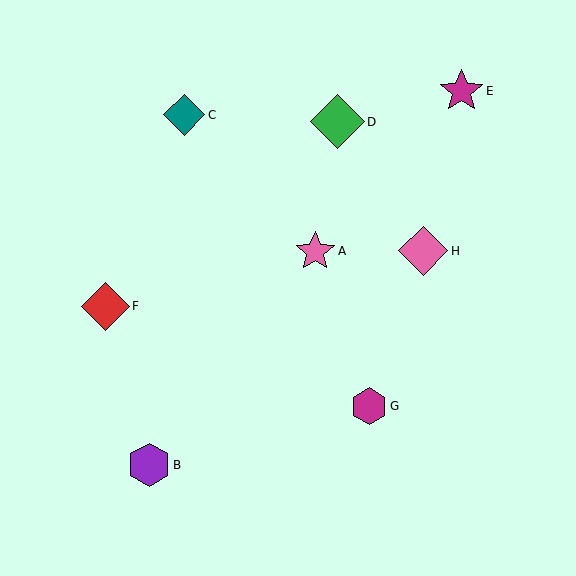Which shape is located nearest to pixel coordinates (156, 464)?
The purple hexagon (labeled B) at (149, 465) is nearest to that location.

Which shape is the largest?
The green diamond (labeled D) is the largest.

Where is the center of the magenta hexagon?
The center of the magenta hexagon is at (369, 406).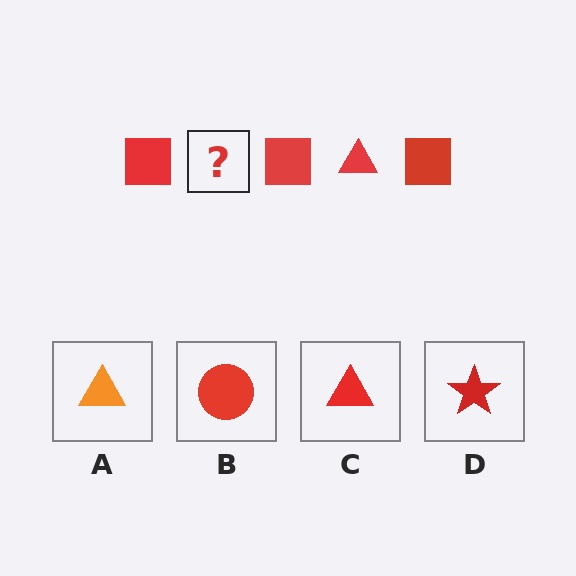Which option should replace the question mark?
Option C.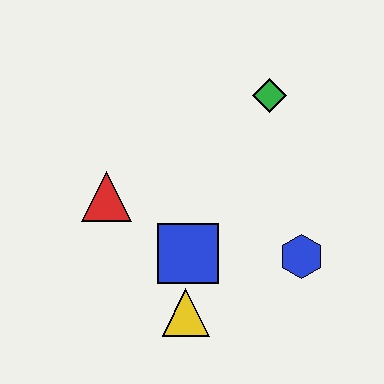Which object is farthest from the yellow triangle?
The green diamond is farthest from the yellow triangle.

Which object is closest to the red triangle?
The blue square is closest to the red triangle.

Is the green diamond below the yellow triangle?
No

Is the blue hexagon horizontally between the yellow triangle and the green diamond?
No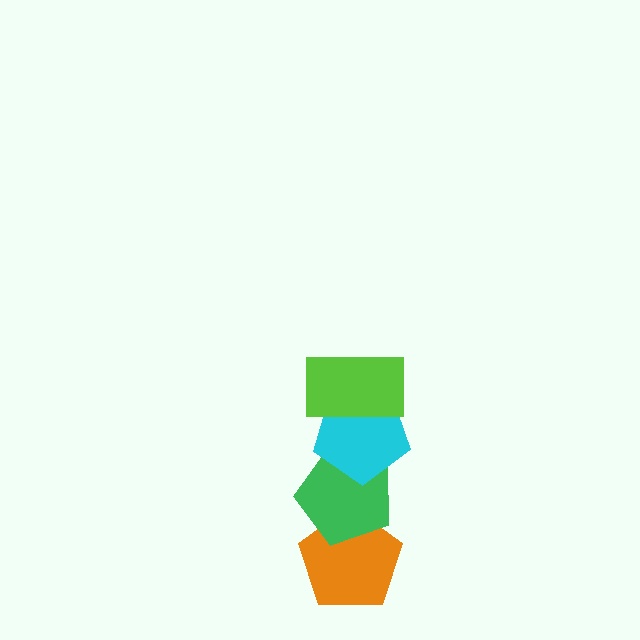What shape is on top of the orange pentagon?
The green pentagon is on top of the orange pentagon.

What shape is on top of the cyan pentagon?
The lime rectangle is on top of the cyan pentagon.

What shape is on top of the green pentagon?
The cyan pentagon is on top of the green pentagon.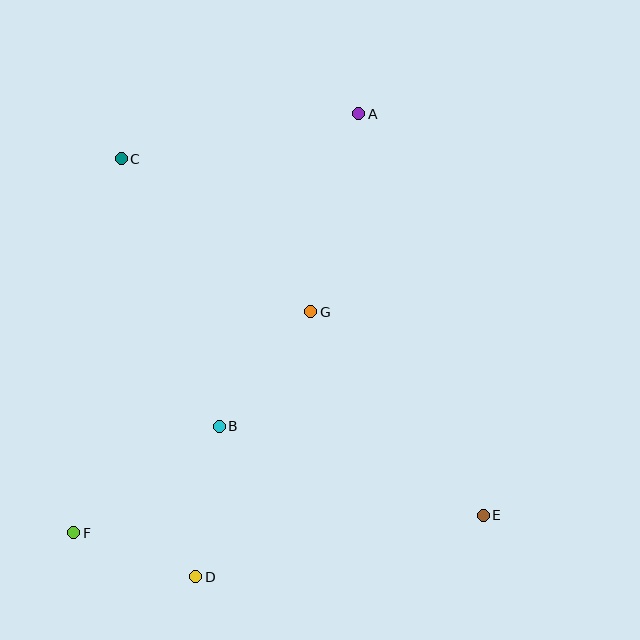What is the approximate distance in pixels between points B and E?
The distance between B and E is approximately 279 pixels.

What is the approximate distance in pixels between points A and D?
The distance between A and D is approximately 491 pixels.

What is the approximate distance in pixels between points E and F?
The distance between E and F is approximately 410 pixels.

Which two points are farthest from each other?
Points C and E are farthest from each other.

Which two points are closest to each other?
Points D and F are closest to each other.